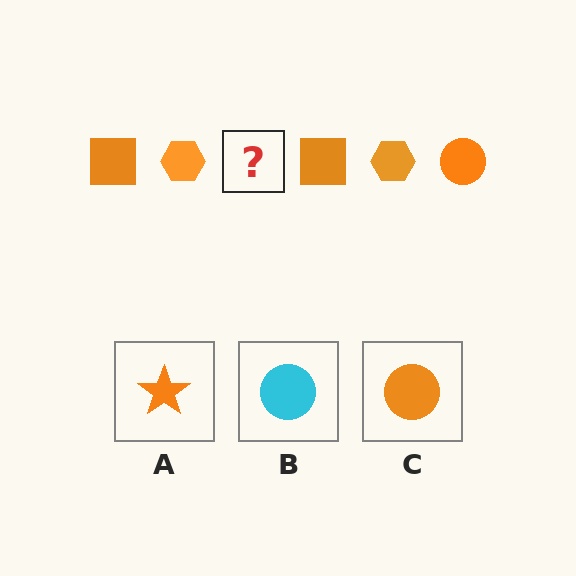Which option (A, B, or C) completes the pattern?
C.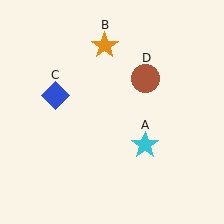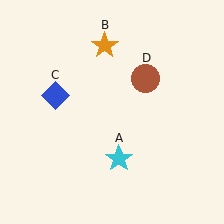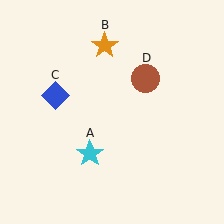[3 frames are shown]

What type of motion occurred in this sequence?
The cyan star (object A) rotated clockwise around the center of the scene.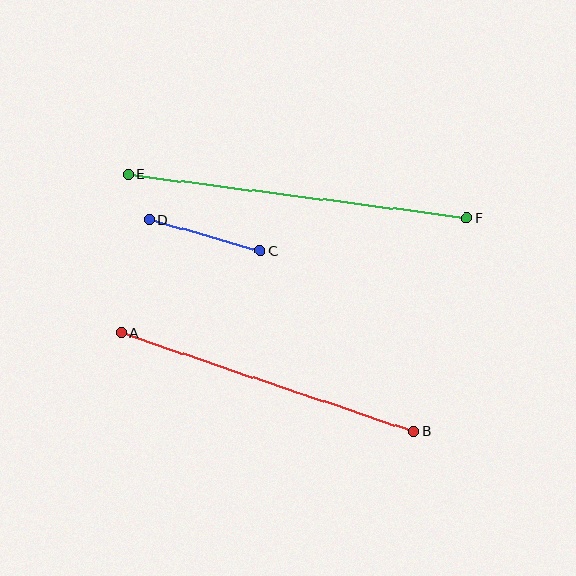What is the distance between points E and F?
The distance is approximately 341 pixels.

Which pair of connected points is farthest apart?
Points E and F are farthest apart.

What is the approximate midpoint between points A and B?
The midpoint is at approximately (267, 382) pixels.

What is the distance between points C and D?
The distance is approximately 116 pixels.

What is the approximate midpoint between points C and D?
The midpoint is at approximately (205, 235) pixels.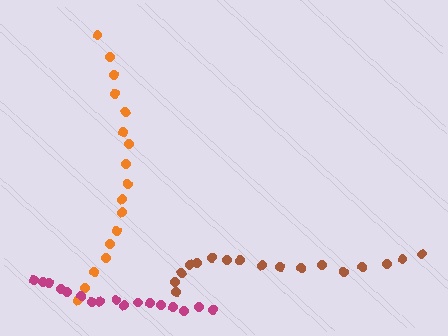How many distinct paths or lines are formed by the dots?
There are 3 distinct paths.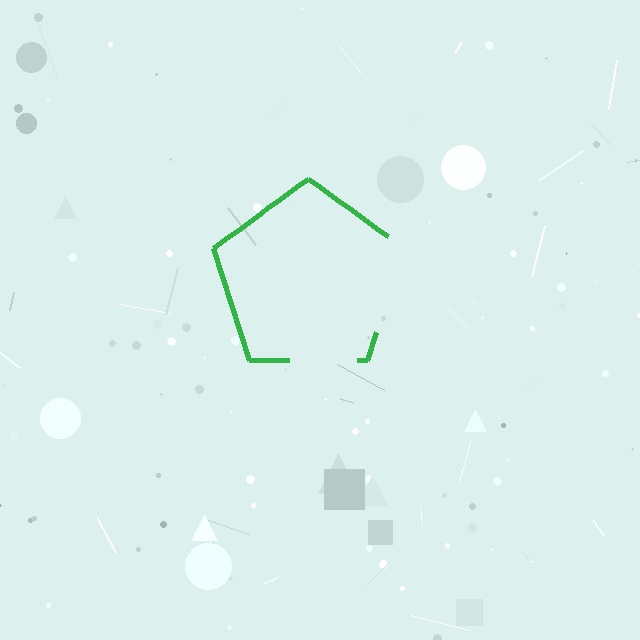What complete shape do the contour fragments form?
The contour fragments form a pentagon.